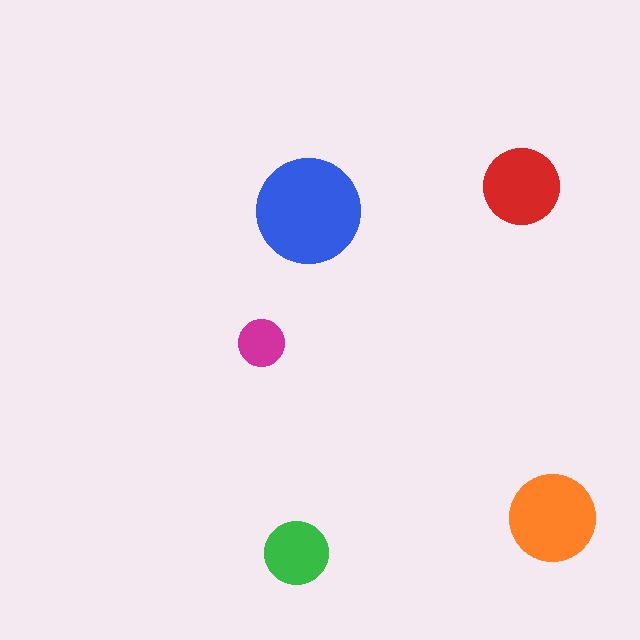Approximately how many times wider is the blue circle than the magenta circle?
About 2 times wider.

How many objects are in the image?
There are 5 objects in the image.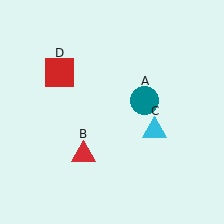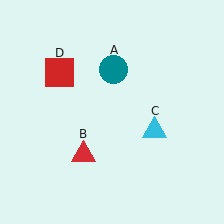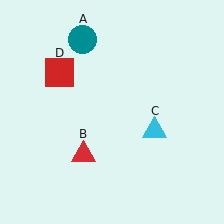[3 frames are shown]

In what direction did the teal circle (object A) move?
The teal circle (object A) moved up and to the left.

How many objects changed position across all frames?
1 object changed position: teal circle (object A).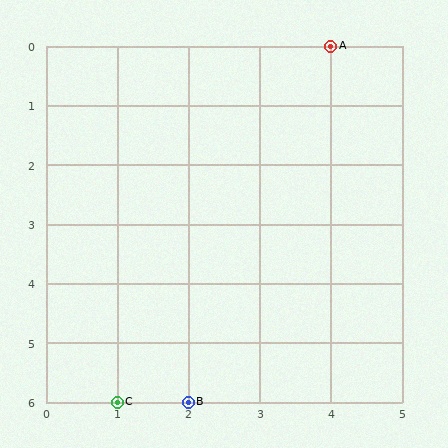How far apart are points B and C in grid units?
Points B and C are 1 column apart.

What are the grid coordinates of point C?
Point C is at grid coordinates (1, 6).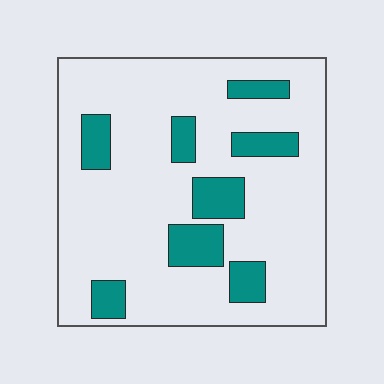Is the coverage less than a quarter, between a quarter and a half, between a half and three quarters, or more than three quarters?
Less than a quarter.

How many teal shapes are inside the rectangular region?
8.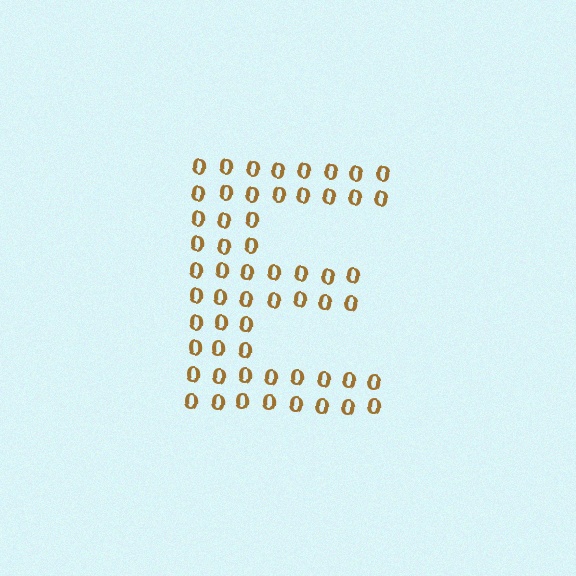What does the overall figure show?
The overall figure shows the letter E.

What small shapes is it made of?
It is made of small digit 0's.